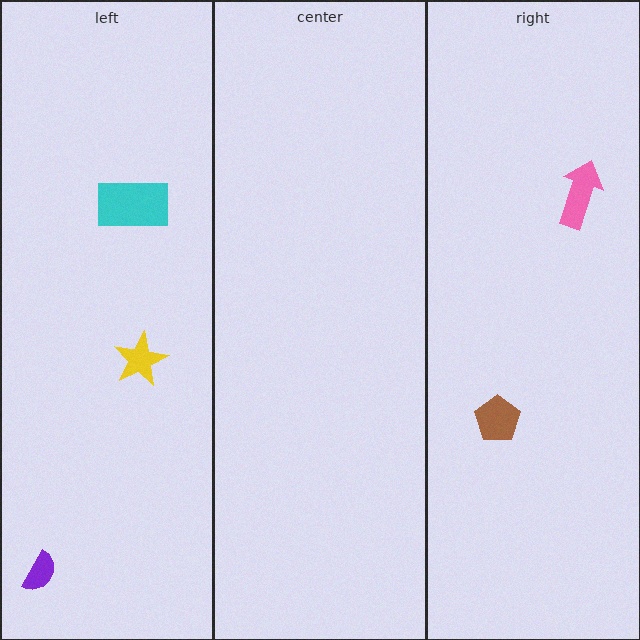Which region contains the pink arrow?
The right region.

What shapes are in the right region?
The pink arrow, the brown pentagon.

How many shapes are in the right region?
2.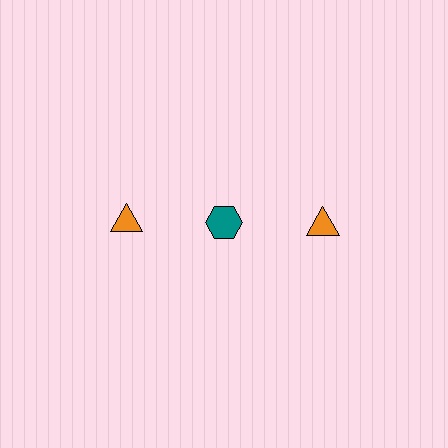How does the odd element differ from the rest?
It differs in both color (teal instead of orange) and shape (hexagon instead of triangle).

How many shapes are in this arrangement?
There are 3 shapes arranged in a grid pattern.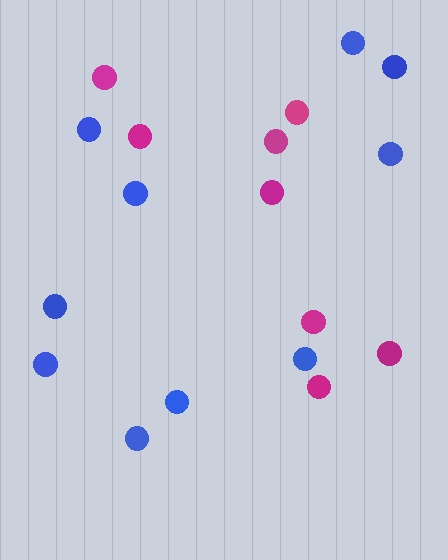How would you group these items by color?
There are 2 groups: one group of magenta circles (8) and one group of blue circles (10).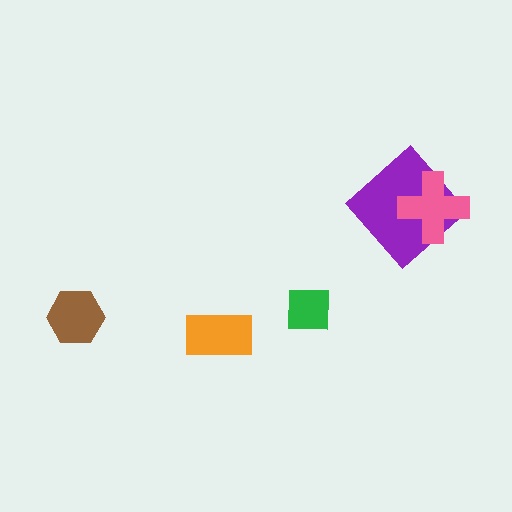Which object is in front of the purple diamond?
The pink cross is in front of the purple diamond.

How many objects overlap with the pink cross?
1 object overlaps with the pink cross.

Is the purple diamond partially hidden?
Yes, it is partially covered by another shape.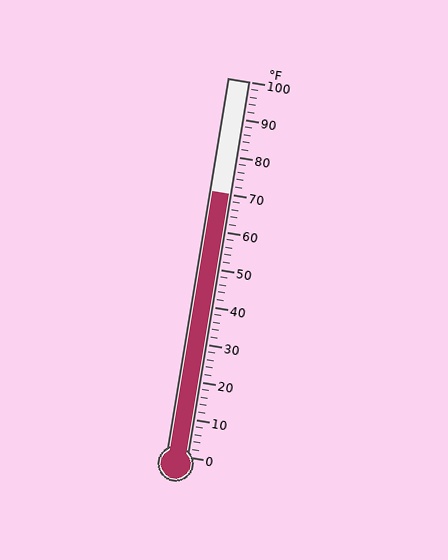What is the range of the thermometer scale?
The thermometer scale ranges from 0°F to 100°F.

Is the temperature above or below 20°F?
The temperature is above 20°F.